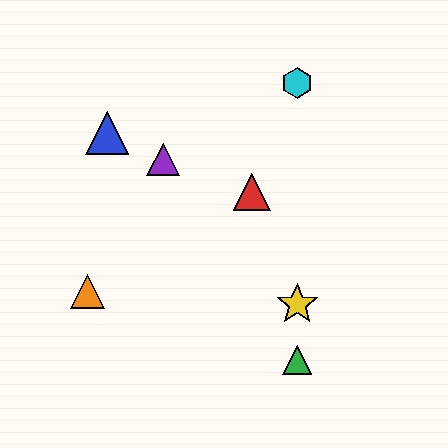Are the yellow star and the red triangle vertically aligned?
No, the yellow star is at x≈297 and the red triangle is at x≈252.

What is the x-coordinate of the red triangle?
The red triangle is at x≈252.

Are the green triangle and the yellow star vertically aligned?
Yes, both are at x≈297.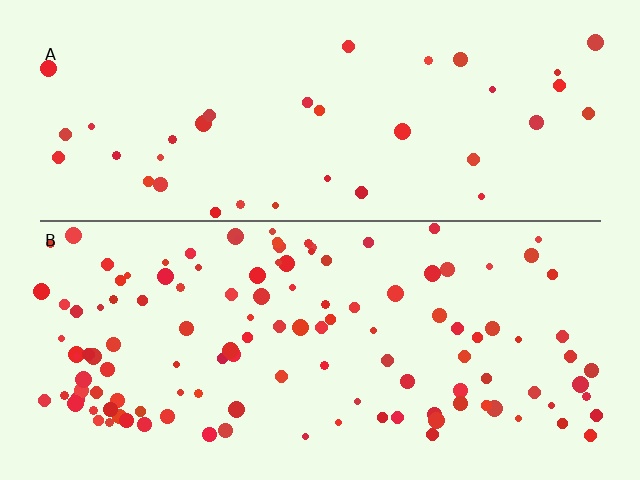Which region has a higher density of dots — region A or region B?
B (the bottom).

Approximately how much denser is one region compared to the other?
Approximately 3.2× — region B over region A.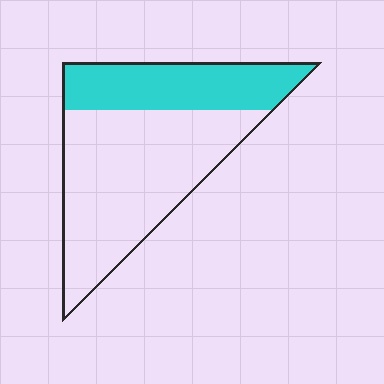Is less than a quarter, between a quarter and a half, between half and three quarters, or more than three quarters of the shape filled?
Between a quarter and a half.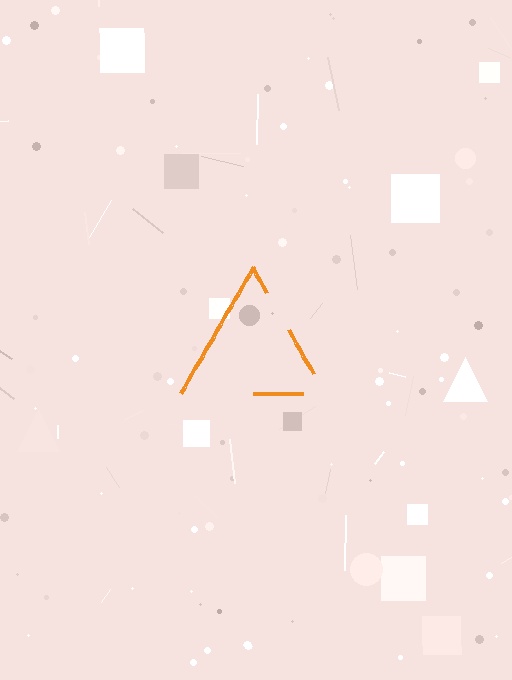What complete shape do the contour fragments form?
The contour fragments form a triangle.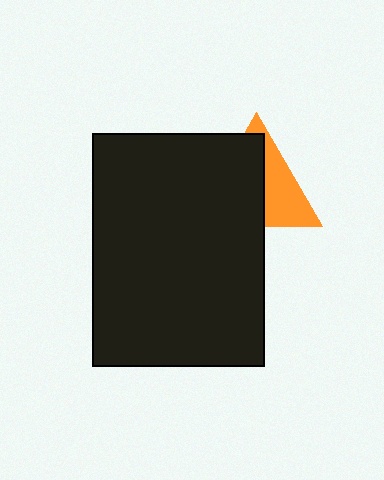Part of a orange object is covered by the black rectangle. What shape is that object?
It is a triangle.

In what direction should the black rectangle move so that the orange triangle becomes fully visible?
The black rectangle should move left. That is the shortest direction to clear the overlap and leave the orange triangle fully visible.